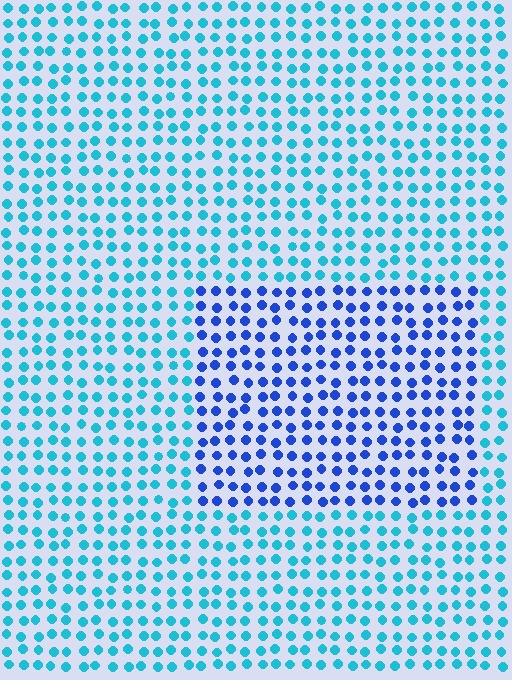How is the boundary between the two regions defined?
The boundary is defined purely by a slight shift in hue (about 40 degrees). Spacing, size, and orientation are identical on both sides.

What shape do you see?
I see a rectangle.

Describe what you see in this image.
The image is filled with small cyan elements in a uniform arrangement. A rectangle-shaped region is visible where the elements are tinted to a slightly different hue, forming a subtle color boundary.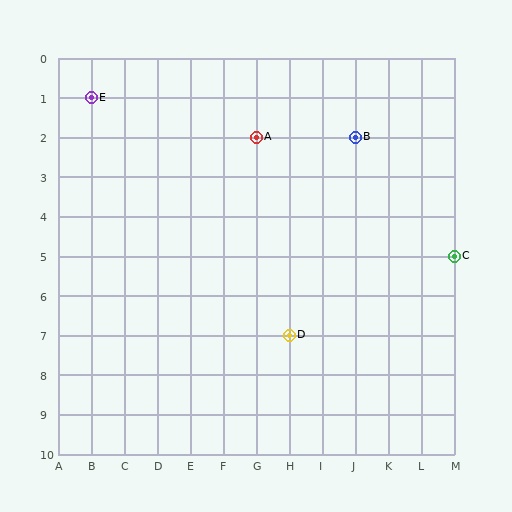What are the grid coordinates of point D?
Point D is at grid coordinates (H, 7).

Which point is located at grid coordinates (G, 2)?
Point A is at (G, 2).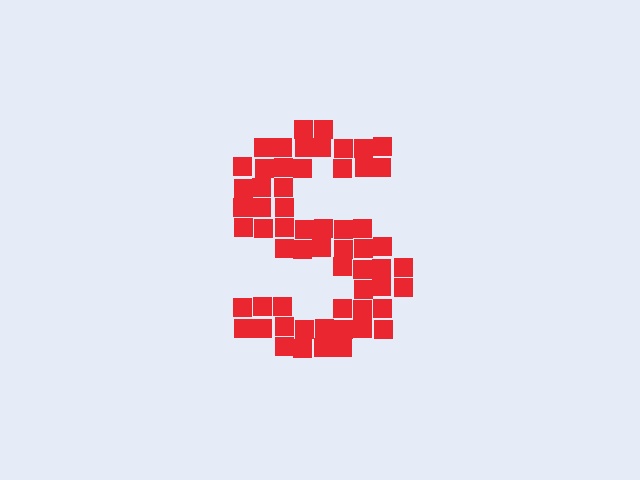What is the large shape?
The large shape is the letter S.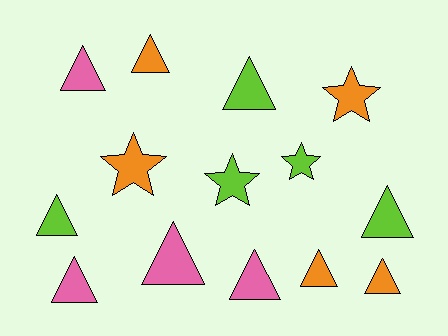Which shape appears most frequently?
Triangle, with 10 objects.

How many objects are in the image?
There are 14 objects.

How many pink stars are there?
There are no pink stars.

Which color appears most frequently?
Lime, with 5 objects.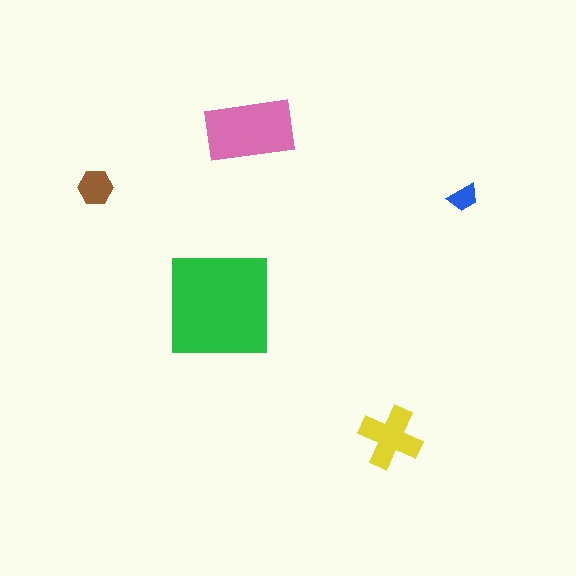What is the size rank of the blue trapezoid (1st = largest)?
5th.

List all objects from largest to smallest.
The green square, the pink rectangle, the yellow cross, the brown hexagon, the blue trapezoid.